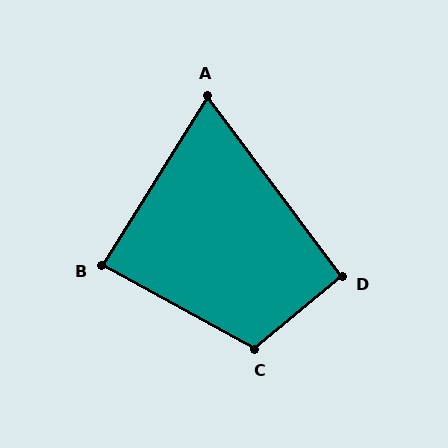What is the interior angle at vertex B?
Approximately 87 degrees (approximately right).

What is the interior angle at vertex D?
Approximately 93 degrees (approximately right).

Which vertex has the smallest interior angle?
A, at approximately 69 degrees.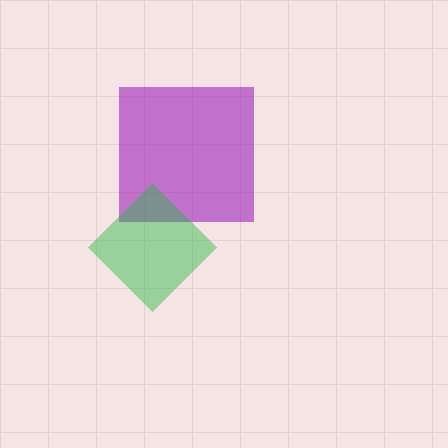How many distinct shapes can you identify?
There are 2 distinct shapes: a purple square, a green diamond.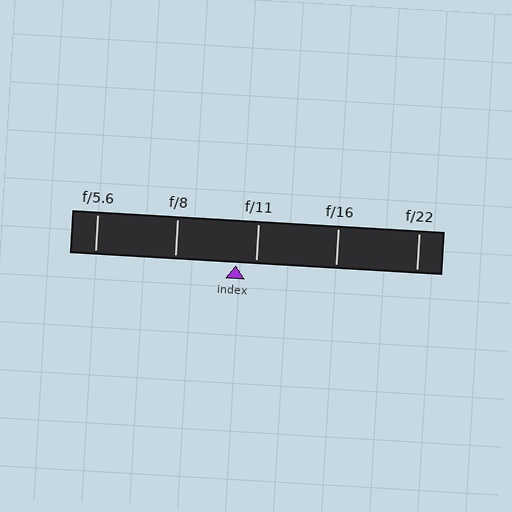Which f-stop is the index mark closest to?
The index mark is closest to f/11.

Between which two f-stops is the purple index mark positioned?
The index mark is between f/8 and f/11.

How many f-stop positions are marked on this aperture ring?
There are 5 f-stop positions marked.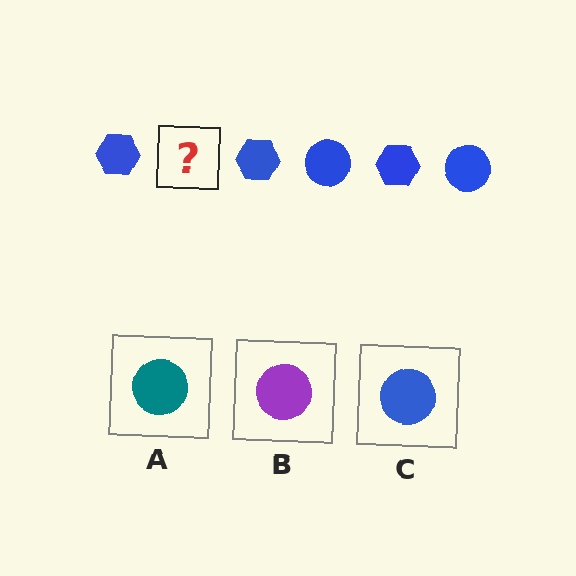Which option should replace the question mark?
Option C.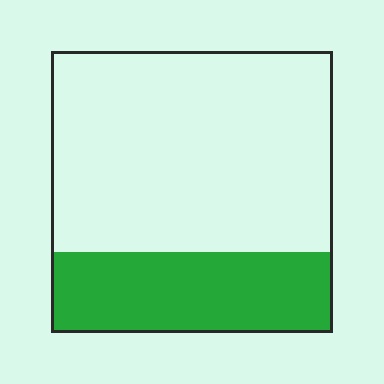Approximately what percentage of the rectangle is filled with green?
Approximately 30%.